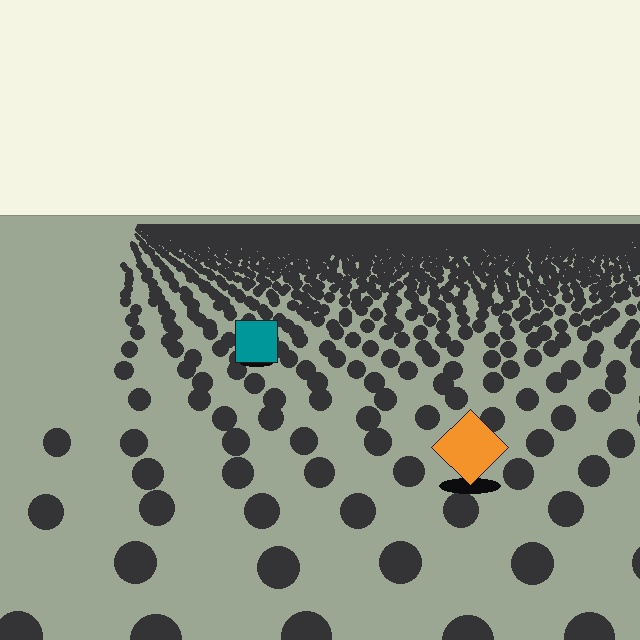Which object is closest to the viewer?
The orange diamond is closest. The texture marks near it are larger and more spread out.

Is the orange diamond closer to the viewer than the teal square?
Yes. The orange diamond is closer — you can tell from the texture gradient: the ground texture is coarser near it.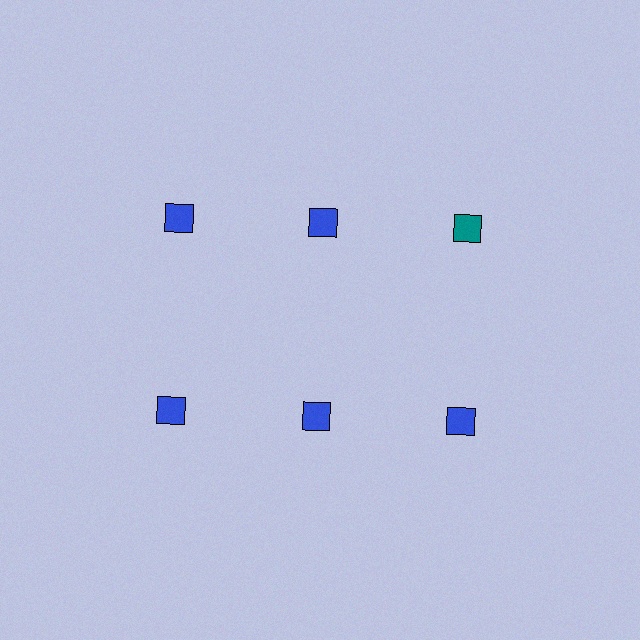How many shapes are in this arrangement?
There are 6 shapes arranged in a grid pattern.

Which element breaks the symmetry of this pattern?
The teal square in the top row, center column breaks the symmetry. All other shapes are blue squares.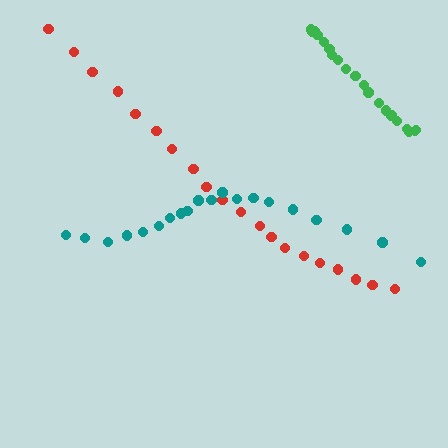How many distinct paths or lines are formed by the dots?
There are 3 distinct paths.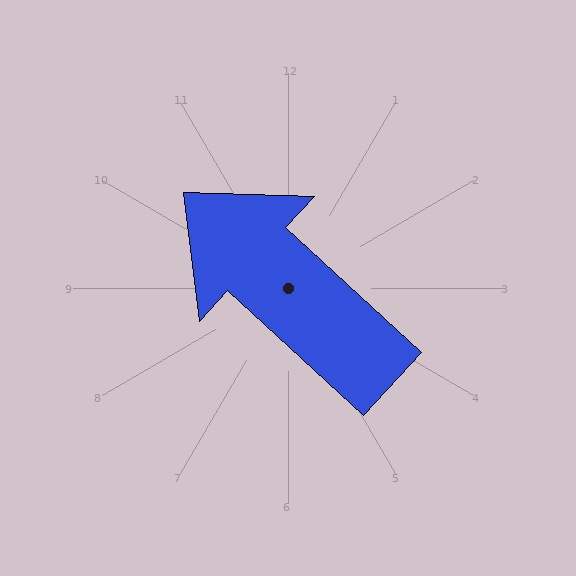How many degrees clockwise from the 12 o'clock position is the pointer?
Approximately 313 degrees.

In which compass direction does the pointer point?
Northwest.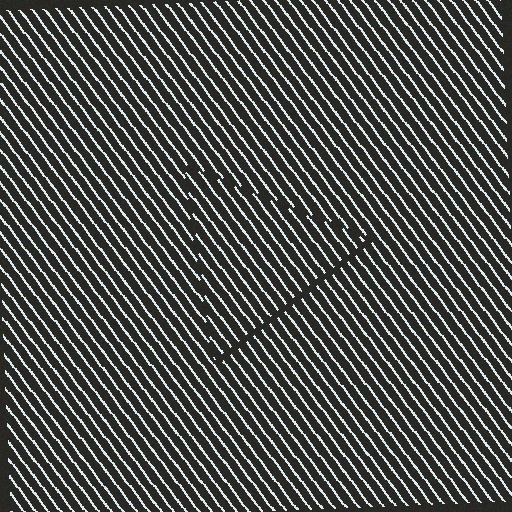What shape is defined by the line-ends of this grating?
An illusory triangle. The interior of the shape contains the same grating, shifted by half a period — the contour is defined by the phase discontinuity where line-ends from the inner and outer gratings abut.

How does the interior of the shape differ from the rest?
The interior of the shape contains the same grating, shifted by half a period — the contour is defined by the phase discontinuity where line-ends from the inner and outer gratings abut.